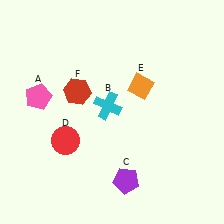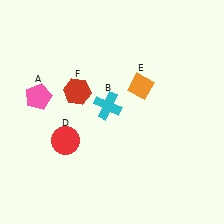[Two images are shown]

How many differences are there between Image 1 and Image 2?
There is 1 difference between the two images.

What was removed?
The purple pentagon (C) was removed in Image 2.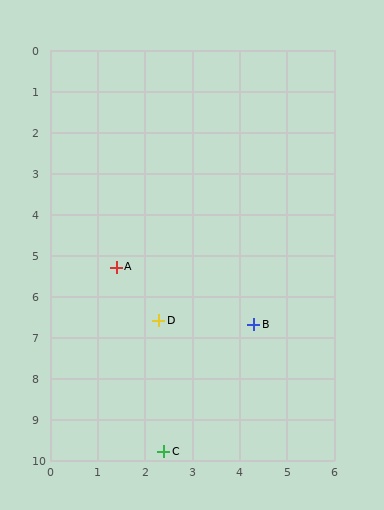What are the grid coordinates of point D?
Point D is at approximately (2.3, 6.6).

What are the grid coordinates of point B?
Point B is at approximately (4.3, 6.7).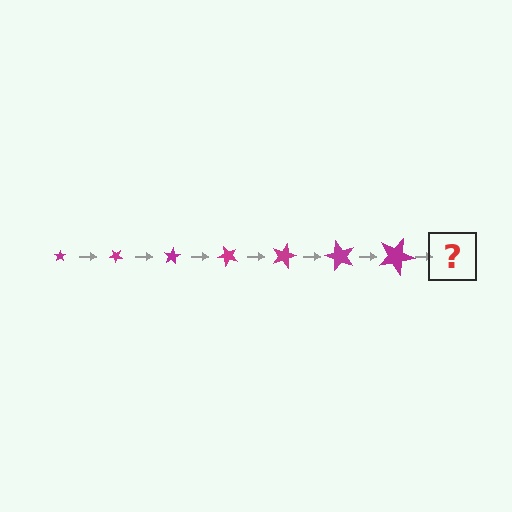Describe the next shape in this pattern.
It should be a star, larger than the previous one and rotated 280 degrees from the start.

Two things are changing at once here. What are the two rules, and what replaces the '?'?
The two rules are that the star grows larger each step and it rotates 40 degrees each step. The '?' should be a star, larger than the previous one and rotated 280 degrees from the start.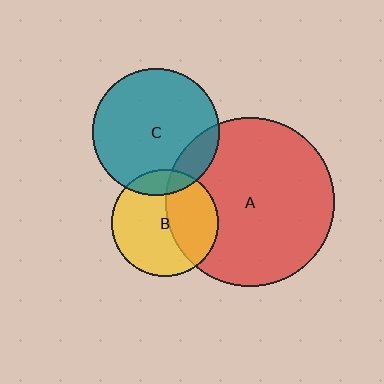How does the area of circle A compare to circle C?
Approximately 1.8 times.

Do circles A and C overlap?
Yes.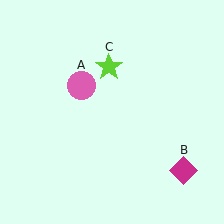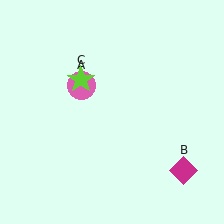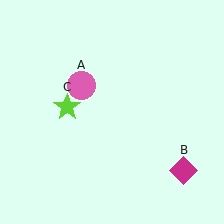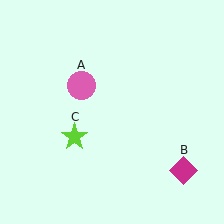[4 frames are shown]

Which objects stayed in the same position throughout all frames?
Pink circle (object A) and magenta diamond (object B) remained stationary.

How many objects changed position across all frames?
1 object changed position: lime star (object C).